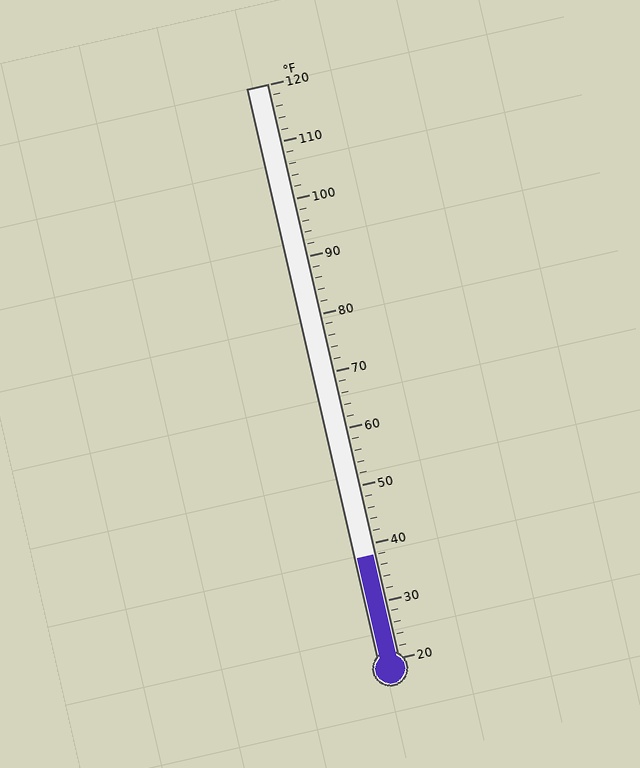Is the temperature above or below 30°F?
The temperature is above 30°F.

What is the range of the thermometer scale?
The thermometer scale ranges from 20°F to 120°F.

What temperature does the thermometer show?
The thermometer shows approximately 38°F.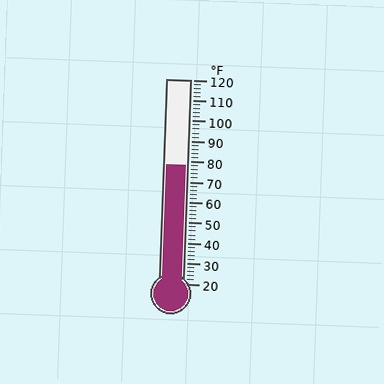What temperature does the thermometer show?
The thermometer shows approximately 78°F.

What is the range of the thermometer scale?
The thermometer scale ranges from 20°F to 120°F.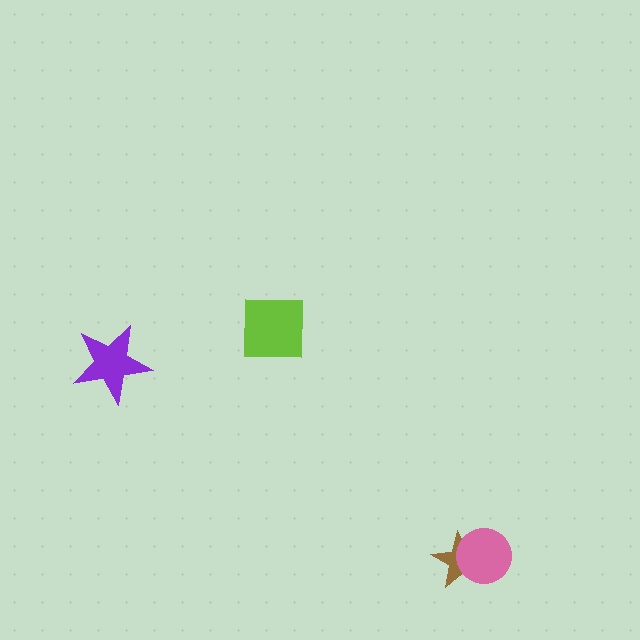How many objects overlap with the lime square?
0 objects overlap with the lime square.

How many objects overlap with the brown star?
1 object overlaps with the brown star.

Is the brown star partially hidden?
Yes, it is partially covered by another shape.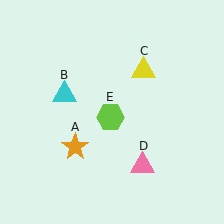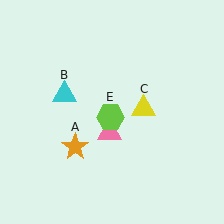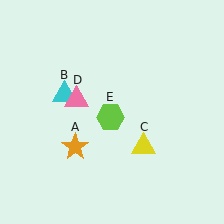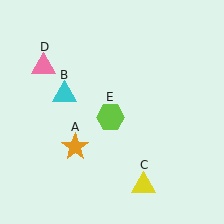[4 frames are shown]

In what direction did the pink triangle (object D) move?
The pink triangle (object D) moved up and to the left.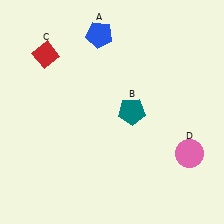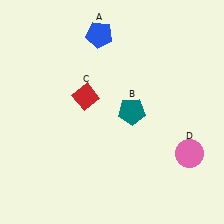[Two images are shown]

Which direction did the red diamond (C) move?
The red diamond (C) moved down.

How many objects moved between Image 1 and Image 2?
1 object moved between the two images.